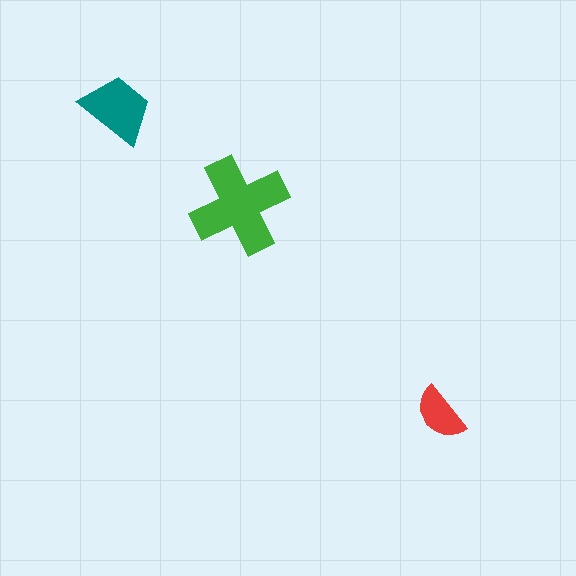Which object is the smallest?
The red semicircle.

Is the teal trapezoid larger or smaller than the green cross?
Smaller.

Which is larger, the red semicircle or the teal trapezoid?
The teal trapezoid.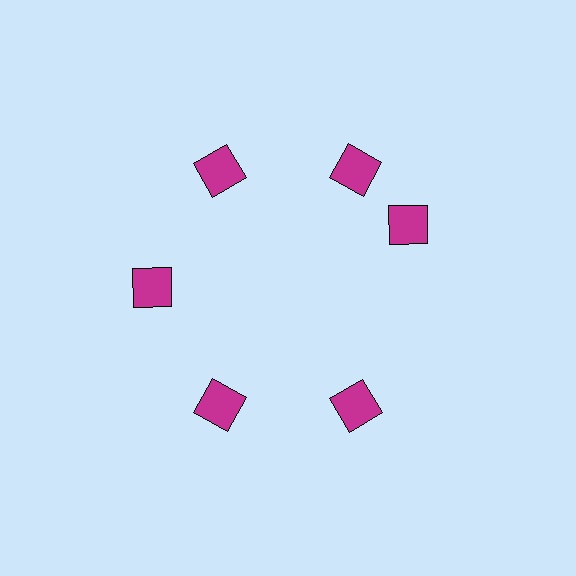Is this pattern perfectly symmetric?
No. The 6 magenta squares are arranged in a ring, but one element near the 3 o'clock position is rotated out of alignment along the ring, breaking the 6-fold rotational symmetry.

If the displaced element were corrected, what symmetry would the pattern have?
It would have 6-fold rotational symmetry — the pattern would map onto itself every 60 degrees.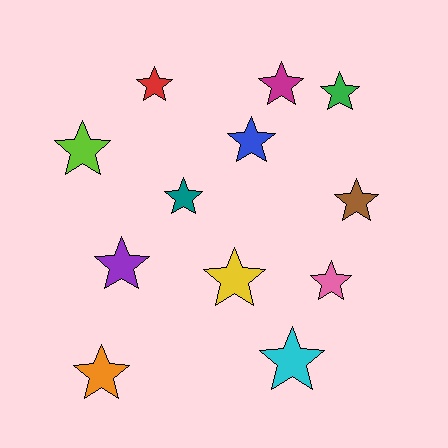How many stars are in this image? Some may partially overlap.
There are 12 stars.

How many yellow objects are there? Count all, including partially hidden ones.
There is 1 yellow object.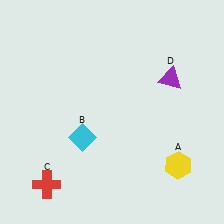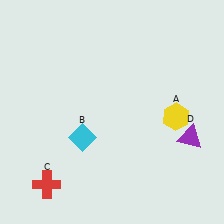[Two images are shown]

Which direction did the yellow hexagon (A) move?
The yellow hexagon (A) moved up.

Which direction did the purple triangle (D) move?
The purple triangle (D) moved down.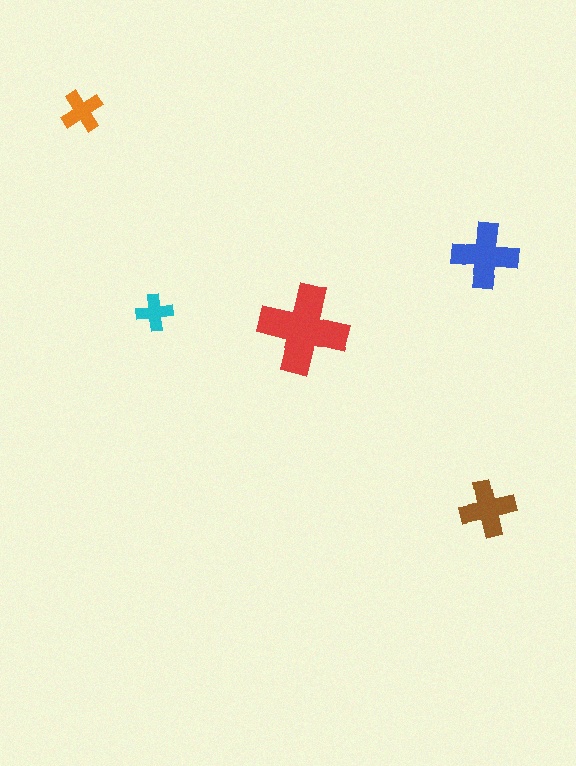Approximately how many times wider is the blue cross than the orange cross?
About 1.5 times wider.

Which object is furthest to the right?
The blue cross is rightmost.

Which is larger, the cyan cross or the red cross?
The red one.